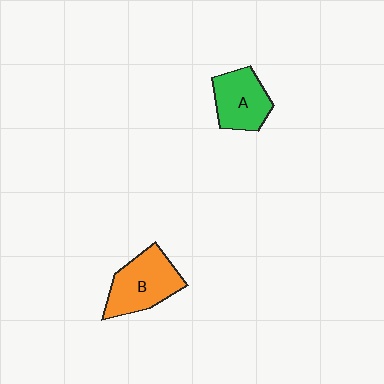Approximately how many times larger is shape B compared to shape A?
Approximately 1.2 times.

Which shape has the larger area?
Shape B (orange).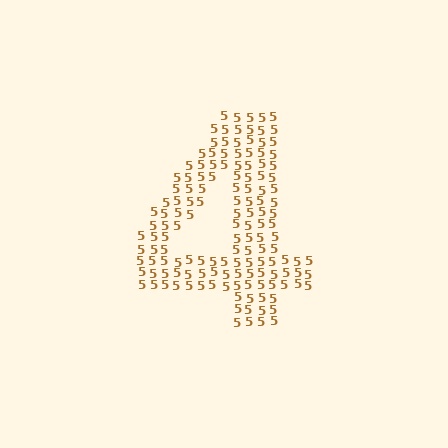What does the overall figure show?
The overall figure shows the digit 4.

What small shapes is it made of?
It is made of small digit 5's.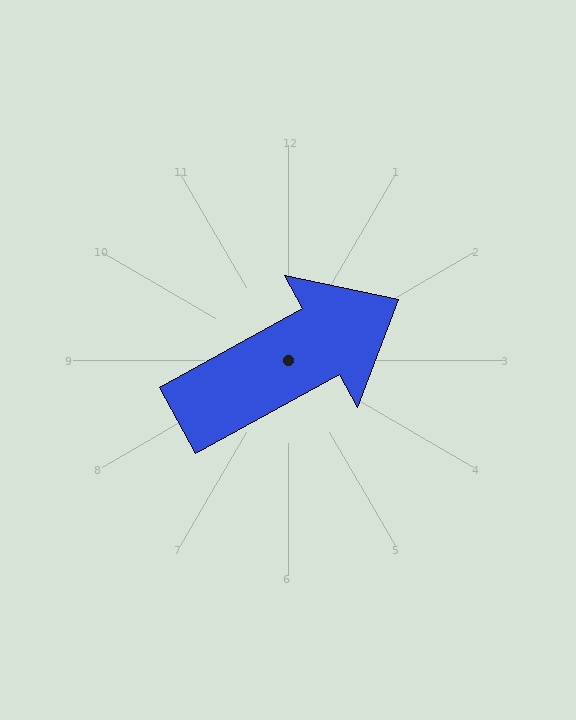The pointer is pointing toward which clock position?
Roughly 2 o'clock.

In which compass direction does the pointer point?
Northeast.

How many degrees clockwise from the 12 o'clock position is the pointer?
Approximately 61 degrees.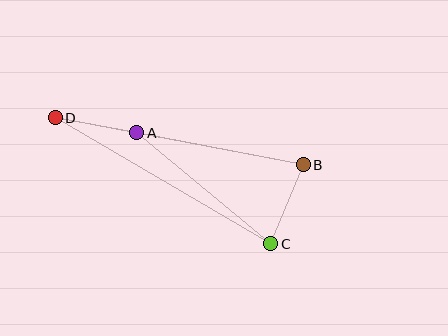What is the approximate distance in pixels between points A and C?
The distance between A and C is approximately 174 pixels.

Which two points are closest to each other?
Points A and D are closest to each other.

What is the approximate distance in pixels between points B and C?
The distance between B and C is approximately 85 pixels.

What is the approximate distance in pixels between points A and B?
The distance between A and B is approximately 170 pixels.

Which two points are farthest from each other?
Points B and D are farthest from each other.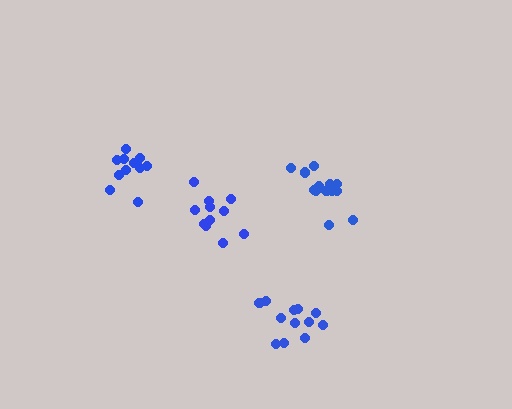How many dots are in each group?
Group 1: 11 dots, Group 2: 12 dots, Group 3: 11 dots, Group 4: 15 dots (49 total).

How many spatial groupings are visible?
There are 4 spatial groupings.